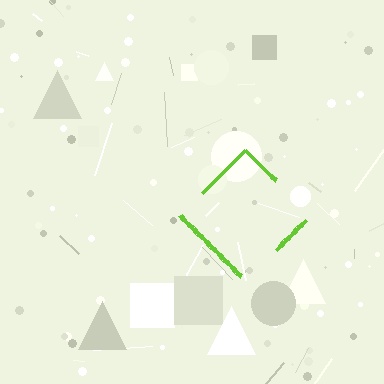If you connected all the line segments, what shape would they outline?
They would outline a diamond.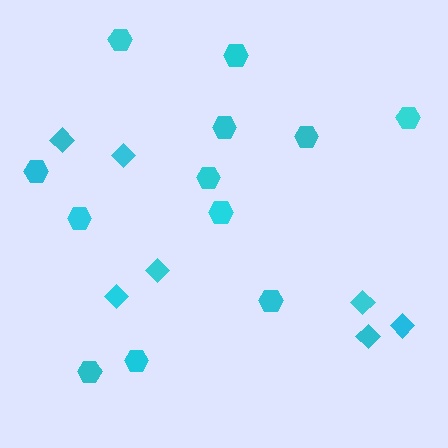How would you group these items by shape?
There are 2 groups: one group of hexagons (12) and one group of diamonds (7).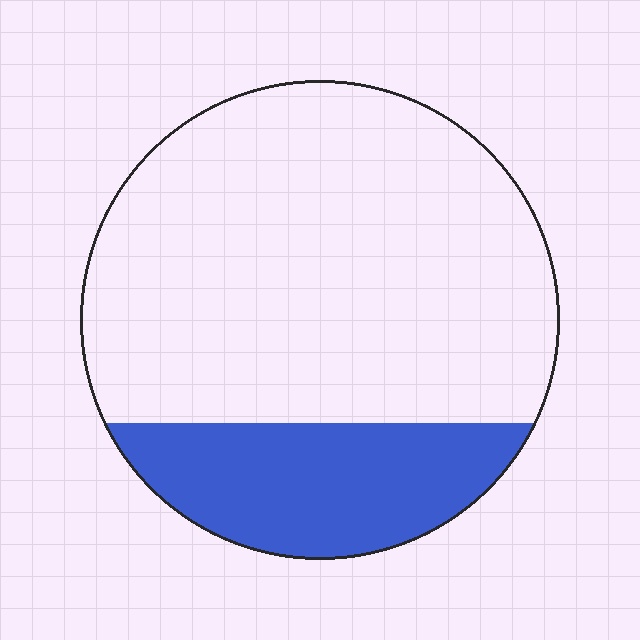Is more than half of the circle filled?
No.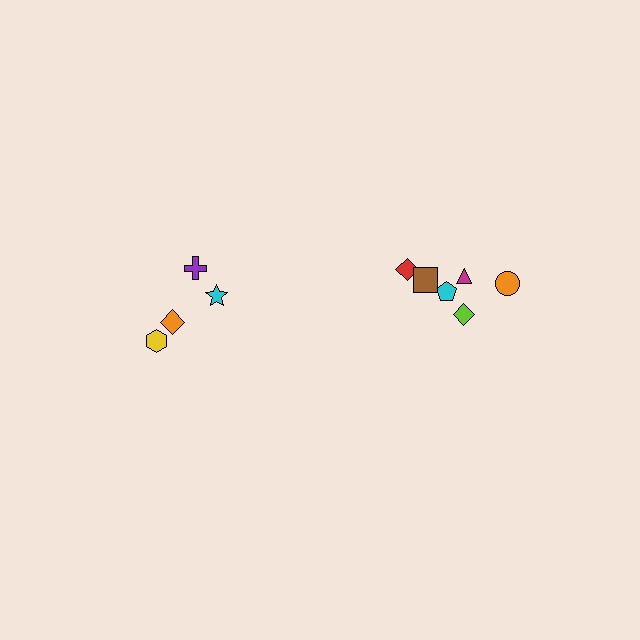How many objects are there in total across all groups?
There are 10 objects.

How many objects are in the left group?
There are 4 objects.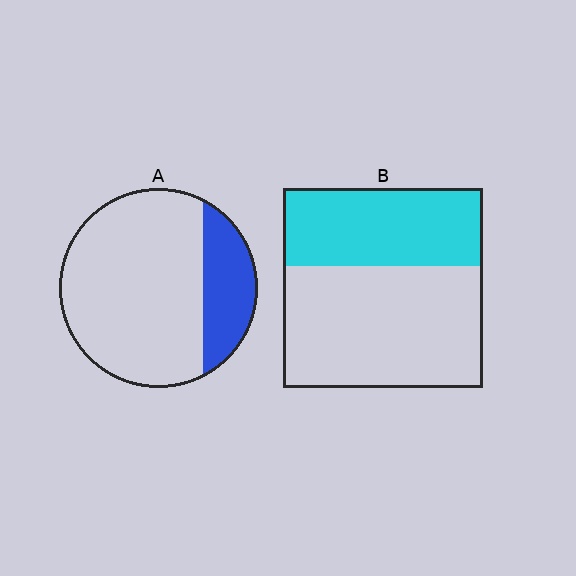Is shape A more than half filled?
No.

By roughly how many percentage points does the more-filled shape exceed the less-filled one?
By roughly 15 percentage points (B over A).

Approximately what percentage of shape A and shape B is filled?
A is approximately 20% and B is approximately 40%.